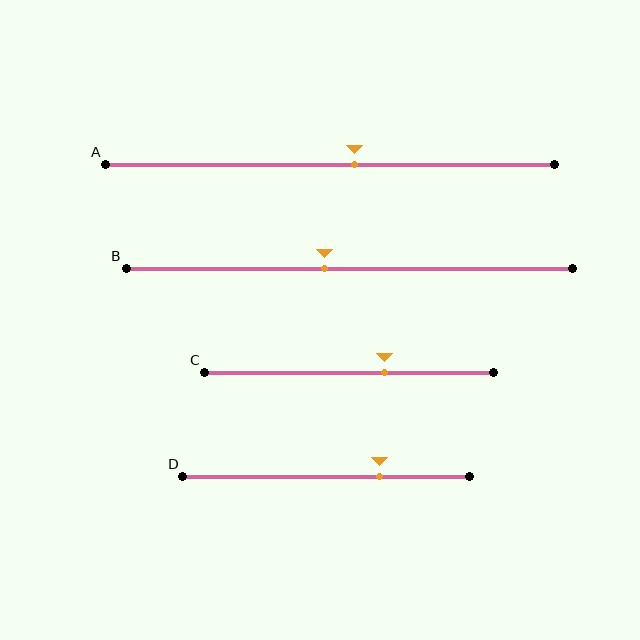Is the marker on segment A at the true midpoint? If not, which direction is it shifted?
No, the marker on segment A is shifted to the right by about 6% of the segment length.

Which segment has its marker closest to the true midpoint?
Segment B has its marker closest to the true midpoint.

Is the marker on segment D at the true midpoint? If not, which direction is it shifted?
No, the marker on segment D is shifted to the right by about 19% of the segment length.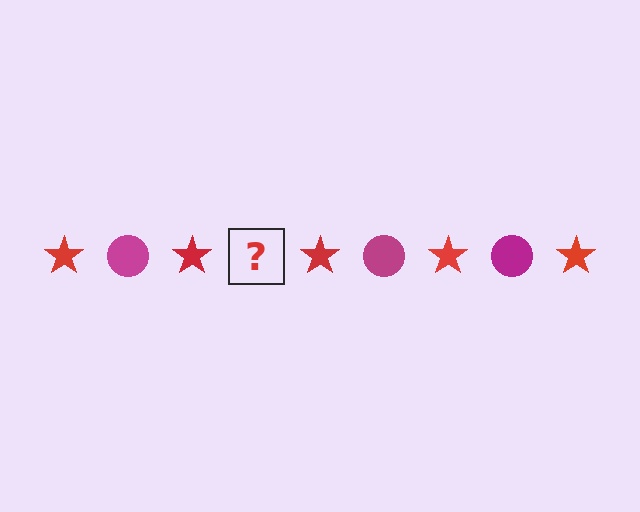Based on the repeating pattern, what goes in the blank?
The blank should be a magenta circle.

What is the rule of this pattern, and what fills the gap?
The rule is that the pattern alternates between red star and magenta circle. The gap should be filled with a magenta circle.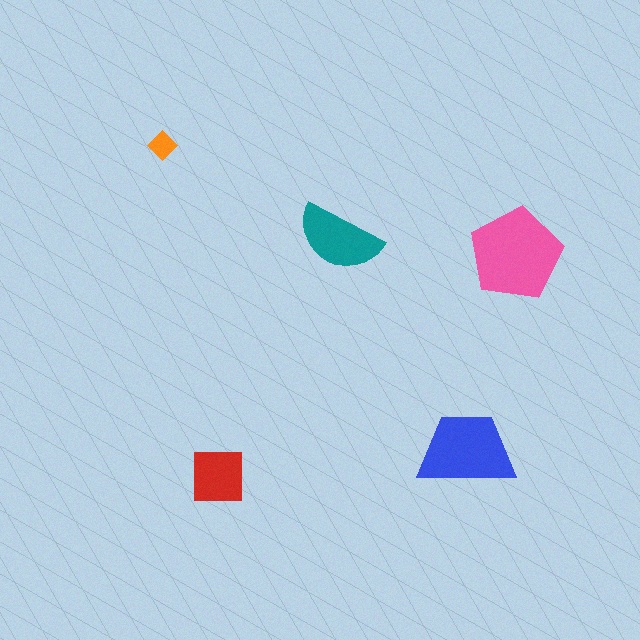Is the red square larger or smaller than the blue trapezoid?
Smaller.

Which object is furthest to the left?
The orange diamond is leftmost.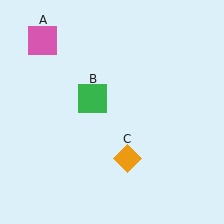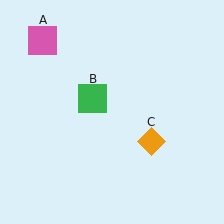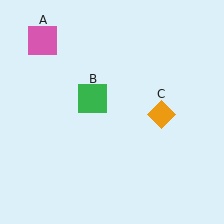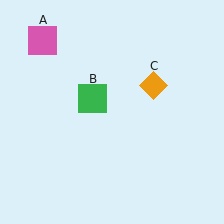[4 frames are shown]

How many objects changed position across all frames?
1 object changed position: orange diamond (object C).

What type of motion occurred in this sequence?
The orange diamond (object C) rotated counterclockwise around the center of the scene.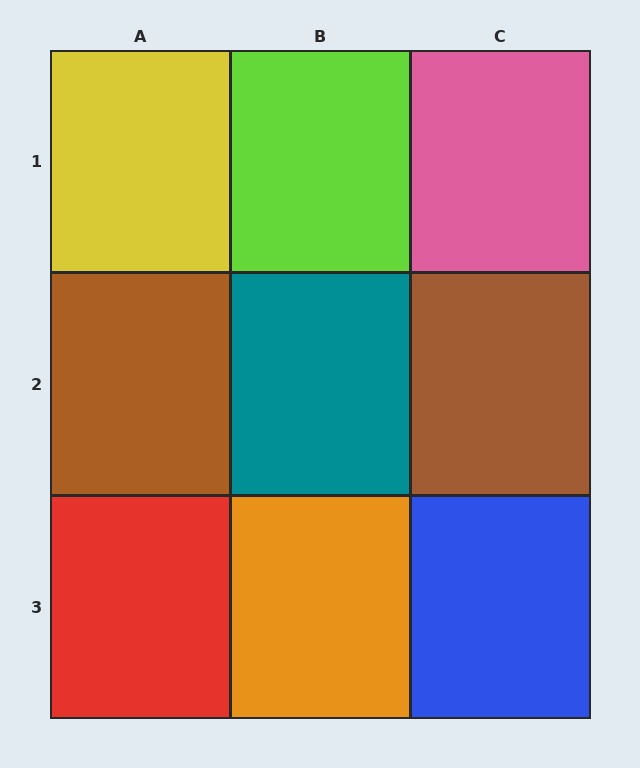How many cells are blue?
1 cell is blue.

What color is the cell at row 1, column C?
Pink.